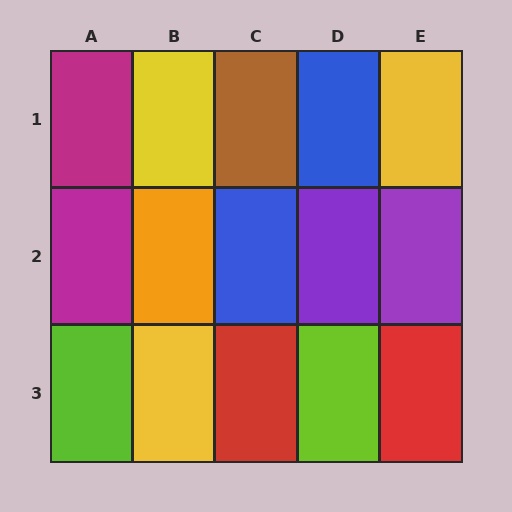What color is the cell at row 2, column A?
Magenta.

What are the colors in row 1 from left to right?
Magenta, yellow, brown, blue, yellow.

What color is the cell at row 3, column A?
Lime.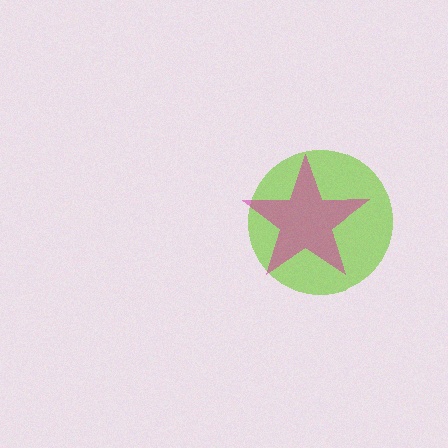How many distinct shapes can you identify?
There are 2 distinct shapes: a lime circle, a magenta star.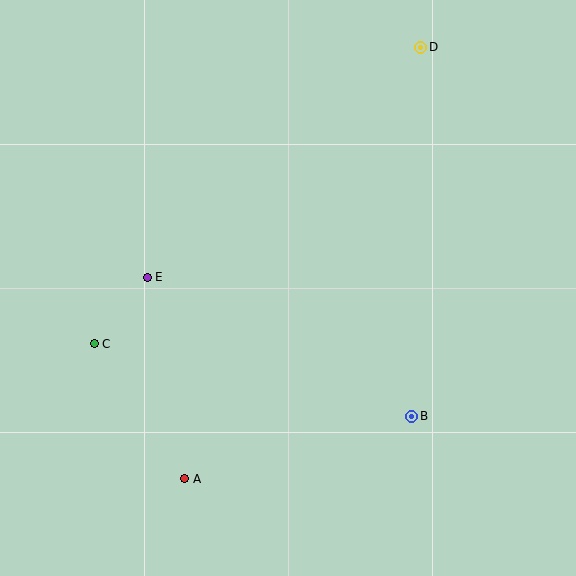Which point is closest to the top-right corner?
Point D is closest to the top-right corner.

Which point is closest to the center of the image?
Point E at (147, 277) is closest to the center.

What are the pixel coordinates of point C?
Point C is at (94, 344).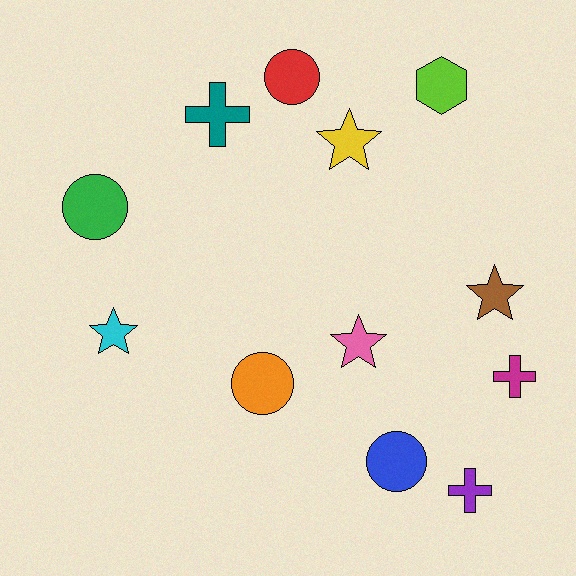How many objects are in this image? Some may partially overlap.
There are 12 objects.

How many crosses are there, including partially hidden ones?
There are 3 crosses.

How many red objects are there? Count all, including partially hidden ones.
There is 1 red object.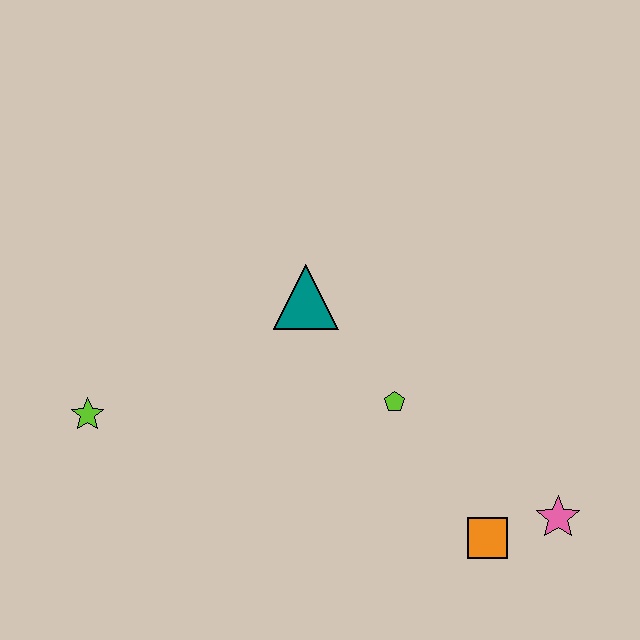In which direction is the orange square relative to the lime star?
The orange square is to the right of the lime star.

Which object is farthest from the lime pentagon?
The lime star is farthest from the lime pentagon.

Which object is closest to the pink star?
The orange square is closest to the pink star.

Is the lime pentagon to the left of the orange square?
Yes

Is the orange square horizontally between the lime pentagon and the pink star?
Yes